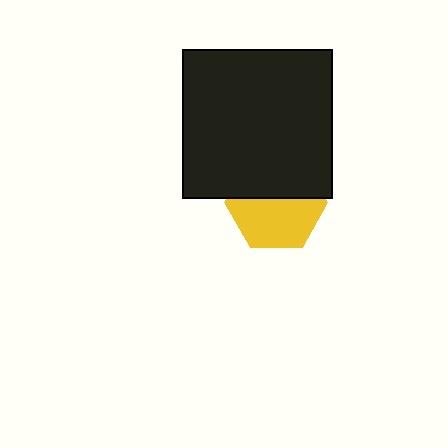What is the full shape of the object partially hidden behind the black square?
The partially hidden object is a yellow hexagon.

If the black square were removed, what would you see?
You would see the complete yellow hexagon.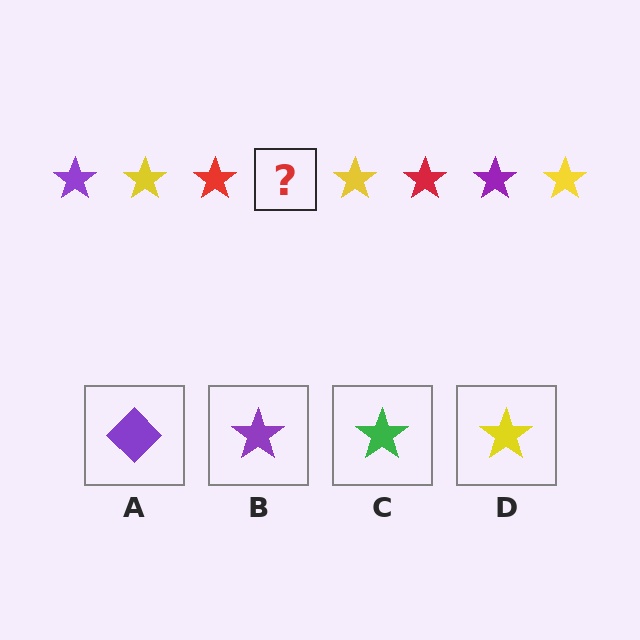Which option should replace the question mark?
Option B.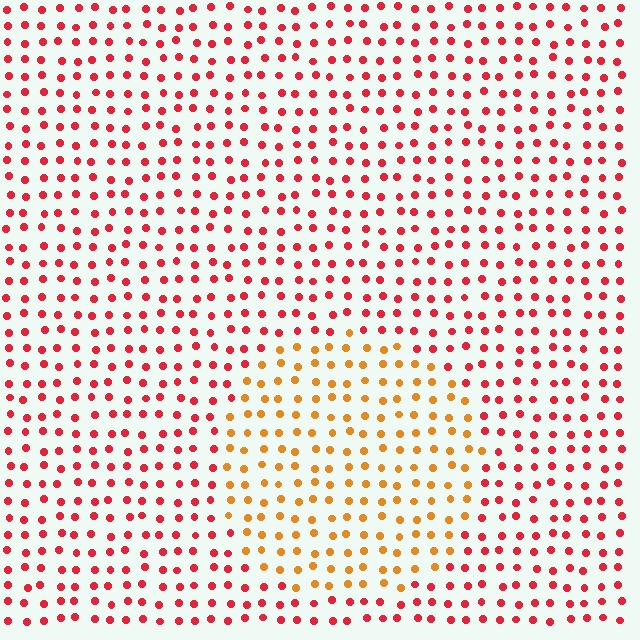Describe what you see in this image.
The image is filled with small red elements in a uniform arrangement. A circle-shaped region is visible where the elements are tinted to a slightly different hue, forming a subtle color boundary.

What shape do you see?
I see a circle.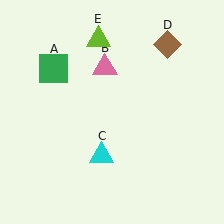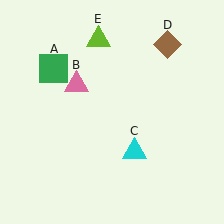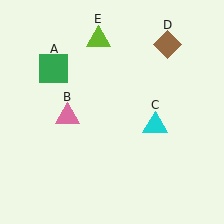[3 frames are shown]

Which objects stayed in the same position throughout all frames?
Green square (object A) and brown diamond (object D) and lime triangle (object E) remained stationary.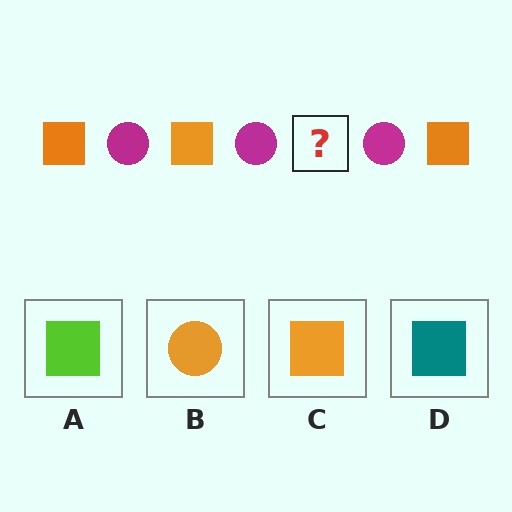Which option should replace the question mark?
Option C.